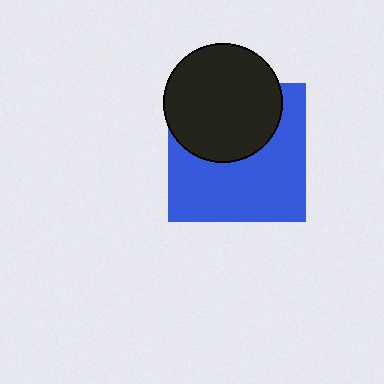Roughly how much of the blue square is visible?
About half of it is visible (roughly 59%).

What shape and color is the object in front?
The object in front is a black circle.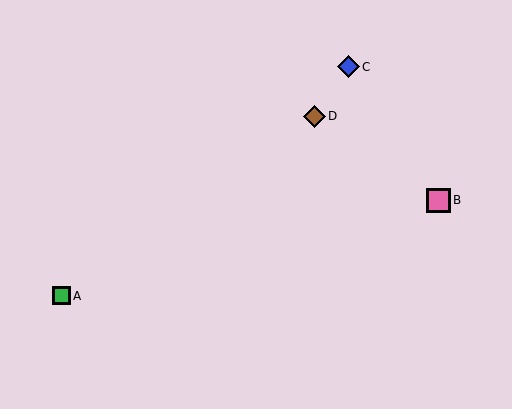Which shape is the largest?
The pink square (labeled B) is the largest.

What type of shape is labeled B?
Shape B is a pink square.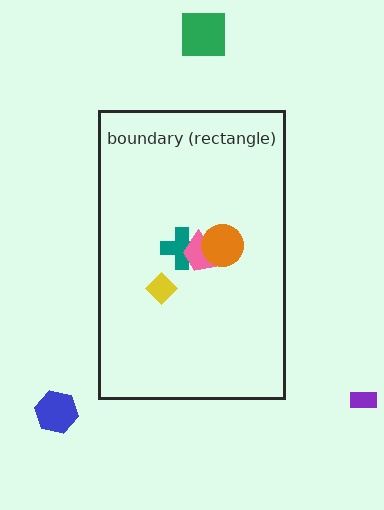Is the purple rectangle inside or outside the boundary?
Outside.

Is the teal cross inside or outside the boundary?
Inside.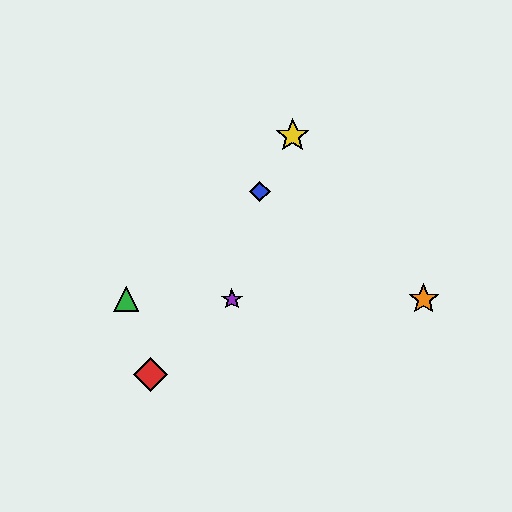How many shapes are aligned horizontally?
3 shapes (the green triangle, the purple star, the orange star) are aligned horizontally.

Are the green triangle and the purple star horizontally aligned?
Yes, both are at y≈299.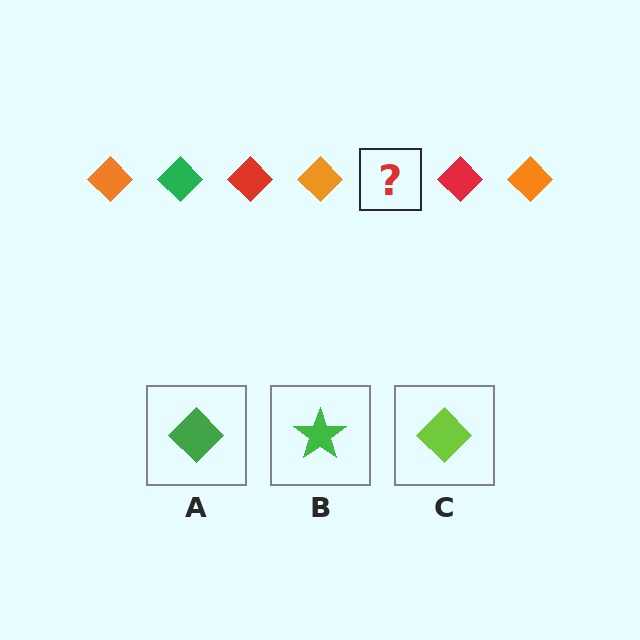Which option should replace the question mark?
Option A.